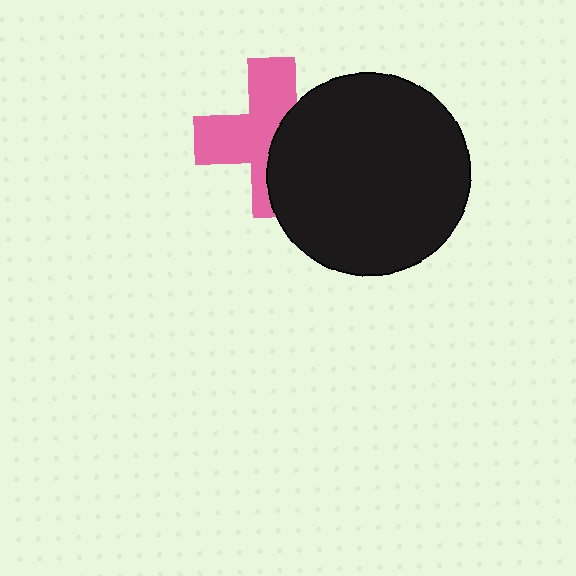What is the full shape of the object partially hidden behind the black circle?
The partially hidden object is a pink cross.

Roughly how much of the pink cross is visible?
About half of it is visible (roughly 56%).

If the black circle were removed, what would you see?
You would see the complete pink cross.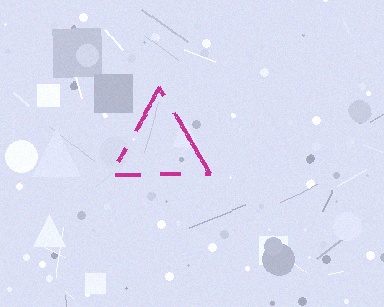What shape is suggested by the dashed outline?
The dashed outline suggests a triangle.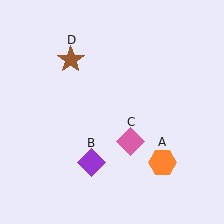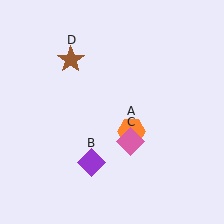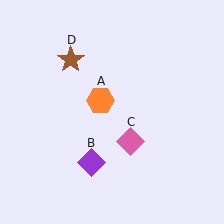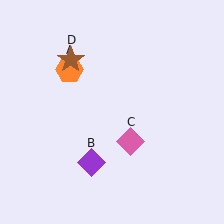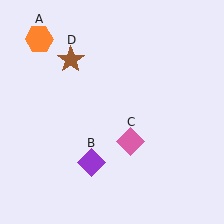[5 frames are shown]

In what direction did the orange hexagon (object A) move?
The orange hexagon (object A) moved up and to the left.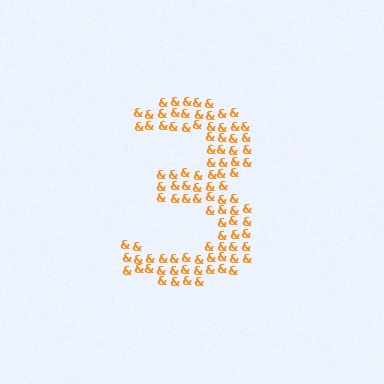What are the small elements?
The small elements are ampersands.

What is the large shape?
The large shape is the digit 3.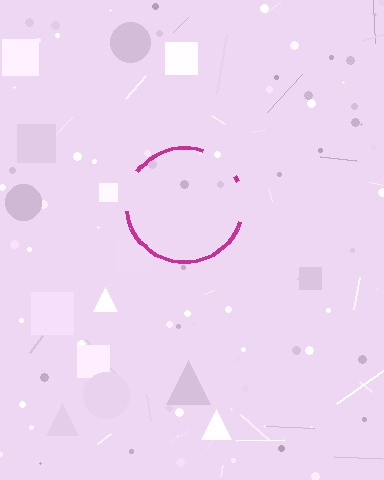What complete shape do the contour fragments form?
The contour fragments form a circle.